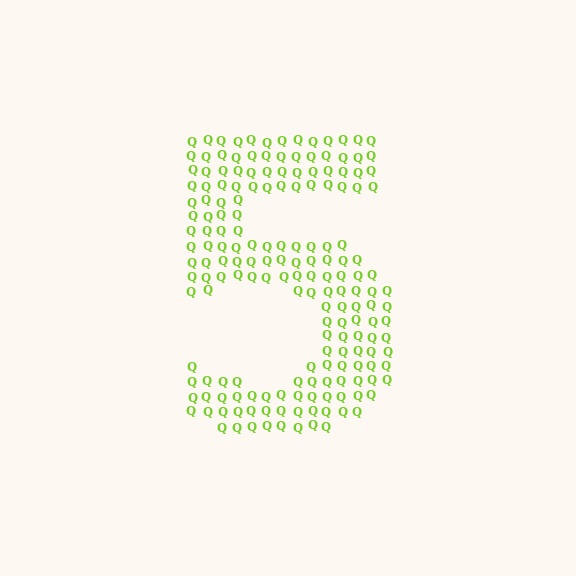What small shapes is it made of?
It is made of small letter Q's.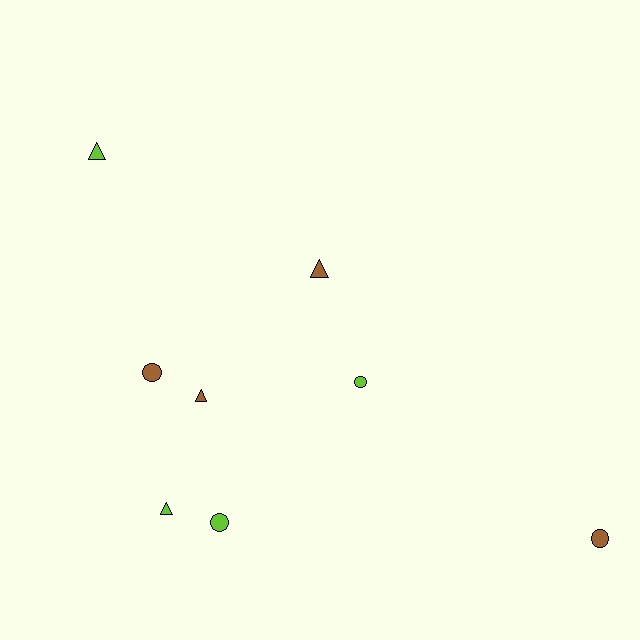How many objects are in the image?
There are 8 objects.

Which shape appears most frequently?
Triangle, with 4 objects.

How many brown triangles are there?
There are 2 brown triangles.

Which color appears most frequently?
Lime, with 4 objects.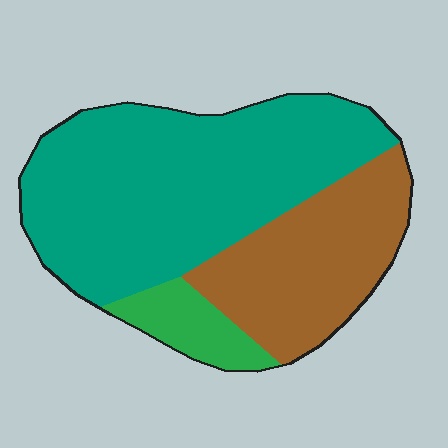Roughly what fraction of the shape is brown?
Brown takes up about one third (1/3) of the shape.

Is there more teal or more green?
Teal.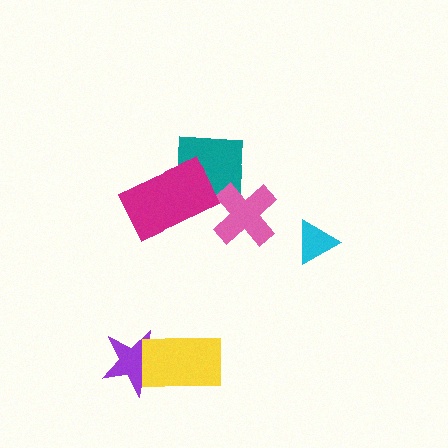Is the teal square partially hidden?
Yes, it is partially covered by another shape.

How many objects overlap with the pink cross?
1 object overlaps with the pink cross.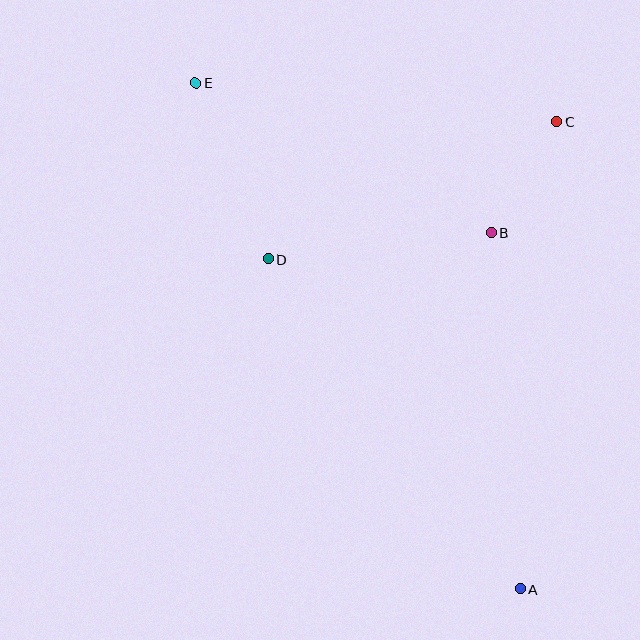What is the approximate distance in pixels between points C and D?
The distance between C and D is approximately 320 pixels.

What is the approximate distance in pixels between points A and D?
The distance between A and D is approximately 415 pixels.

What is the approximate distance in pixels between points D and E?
The distance between D and E is approximately 191 pixels.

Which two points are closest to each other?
Points B and C are closest to each other.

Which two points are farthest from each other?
Points A and E are farthest from each other.